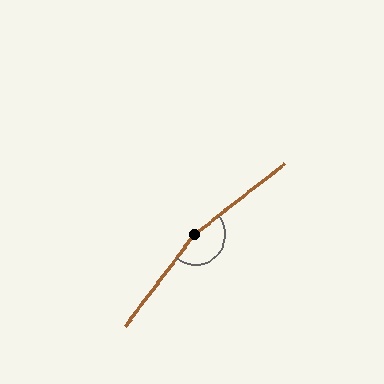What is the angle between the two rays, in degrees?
Approximately 166 degrees.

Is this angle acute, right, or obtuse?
It is obtuse.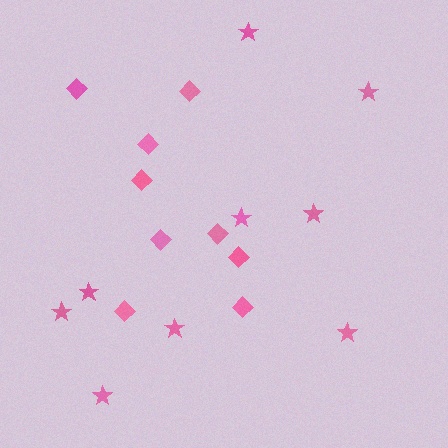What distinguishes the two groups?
There are 2 groups: one group of stars (9) and one group of diamonds (9).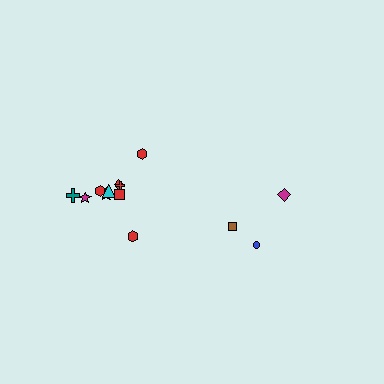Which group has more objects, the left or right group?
The left group.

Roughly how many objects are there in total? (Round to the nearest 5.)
Roughly 15 objects in total.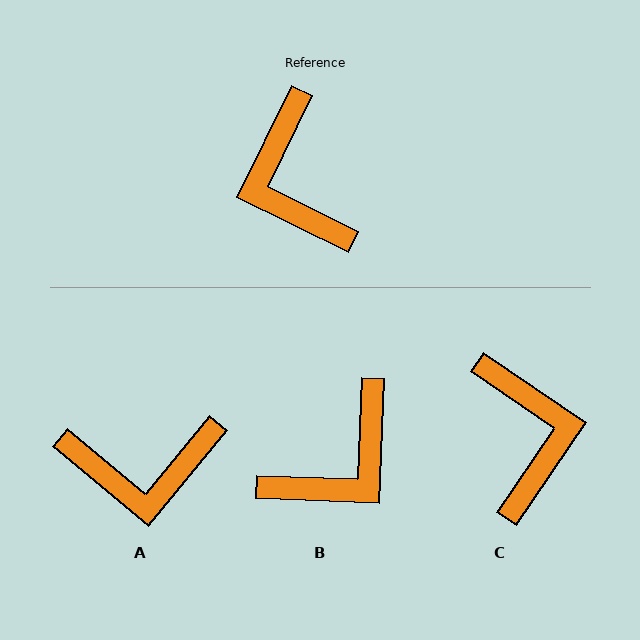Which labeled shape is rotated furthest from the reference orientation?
C, about 172 degrees away.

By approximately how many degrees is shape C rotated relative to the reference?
Approximately 172 degrees counter-clockwise.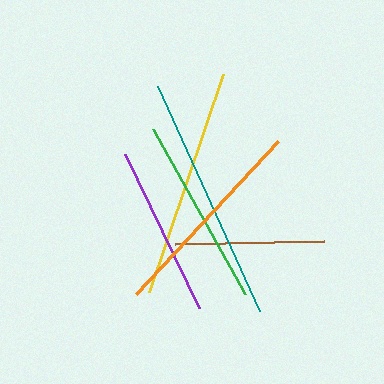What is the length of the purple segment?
The purple segment is approximately 171 pixels long.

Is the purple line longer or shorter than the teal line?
The teal line is longer than the purple line.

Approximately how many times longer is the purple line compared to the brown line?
The purple line is approximately 1.1 times the length of the brown line.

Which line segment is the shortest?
The brown line is the shortest at approximately 149 pixels.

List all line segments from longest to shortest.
From longest to shortest: teal, yellow, orange, green, purple, brown.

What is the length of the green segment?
The green segment is approximately 188 pixels long.